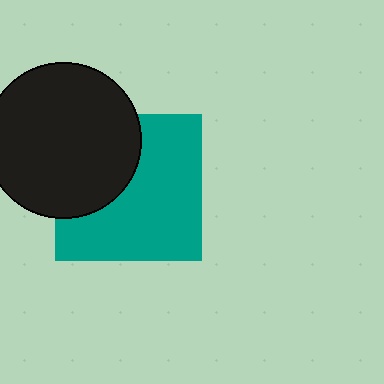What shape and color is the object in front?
The object in front is a black circle.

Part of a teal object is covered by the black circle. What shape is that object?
It is a square.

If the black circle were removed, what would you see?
You would see the complete teal square.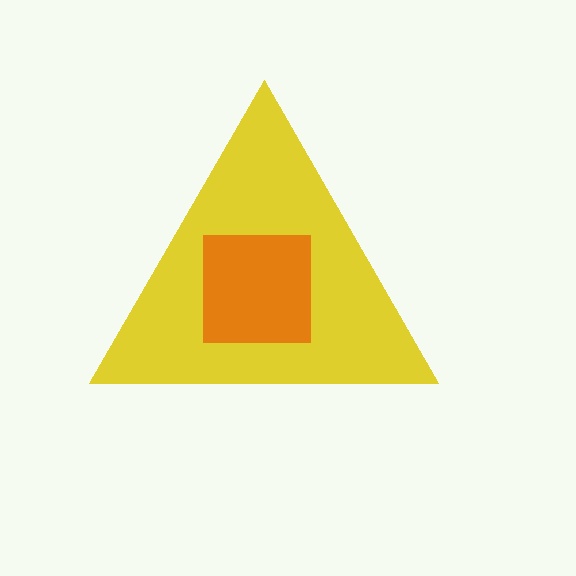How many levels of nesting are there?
2.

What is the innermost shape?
The orange square.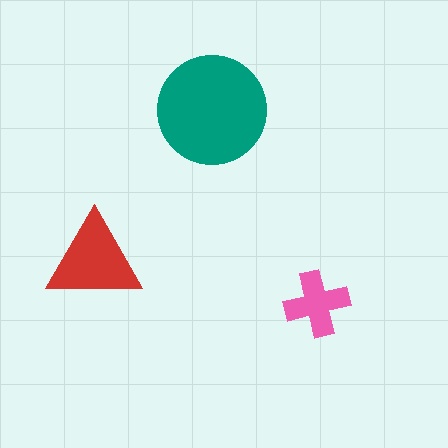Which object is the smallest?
The pink cross.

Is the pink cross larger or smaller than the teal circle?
Smaller.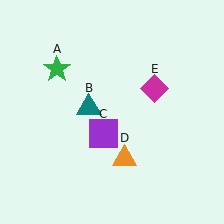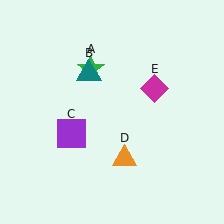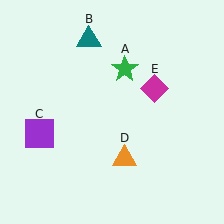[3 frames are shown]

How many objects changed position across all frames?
3 objects changed position: green star (object A), teal triangle (object B), purple square (object C).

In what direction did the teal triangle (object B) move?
The teal triangle (object B) moved up.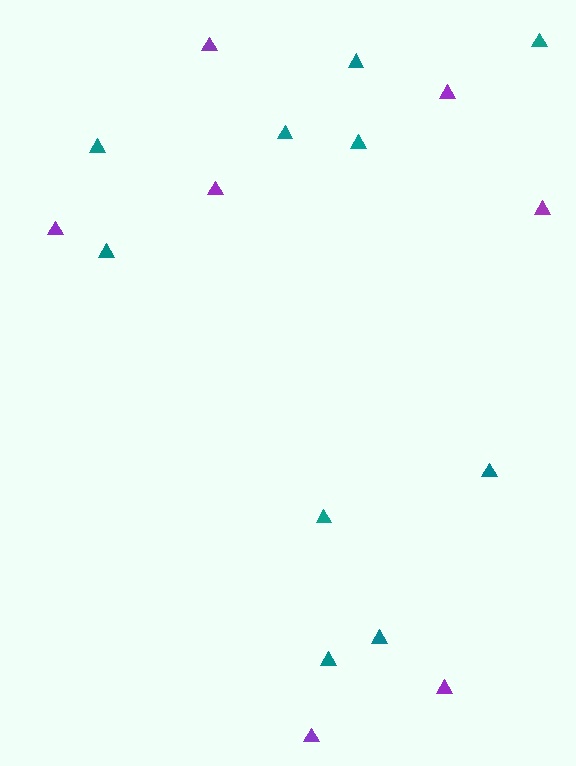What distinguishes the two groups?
There are 2 groups: one group of purple triangles (7) and one group of teal triangles (10).